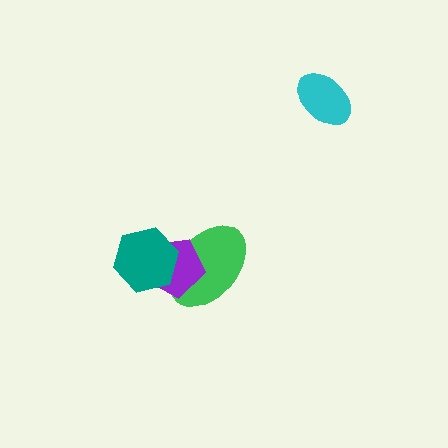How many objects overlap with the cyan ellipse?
0 objects overlap with the cyan ellipse.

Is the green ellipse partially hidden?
Yes, it is partially covered by another shape.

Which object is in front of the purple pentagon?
The teal hexagon is in front of the purple pentagon.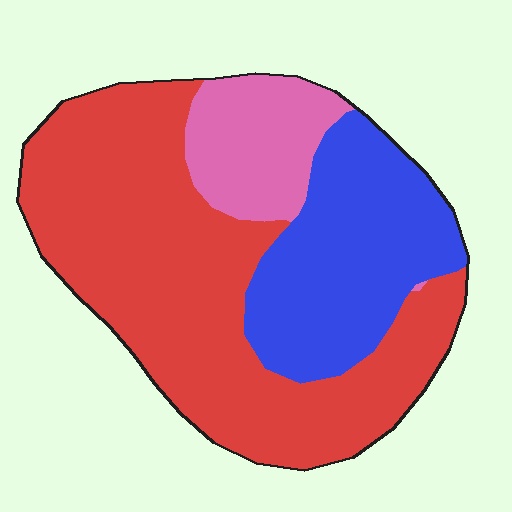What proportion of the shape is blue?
Blue covers 28% of the shape.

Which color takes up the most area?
Red, at roughly 60%.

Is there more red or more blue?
Red.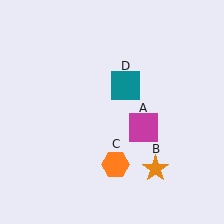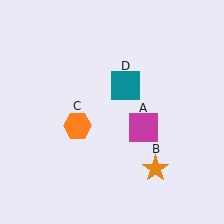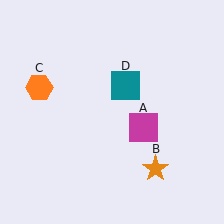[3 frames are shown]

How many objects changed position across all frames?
1 object changed position: orange hexagon (object C).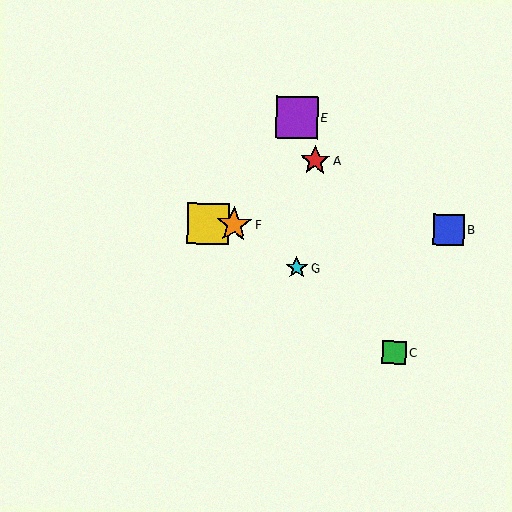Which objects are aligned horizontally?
Objects B, D, F are aligned horizontally.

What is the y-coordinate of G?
Object G is at y≈268.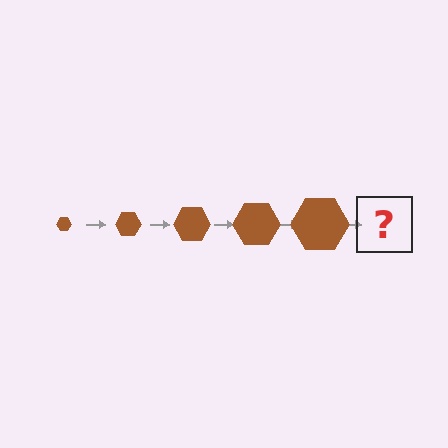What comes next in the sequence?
The next element should be a brown hexagon, larger than the previous one.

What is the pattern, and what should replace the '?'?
The pattern is that the hexagon gets progressively larger each step. The '?' should be a brown hexagon, larger than the previous one.